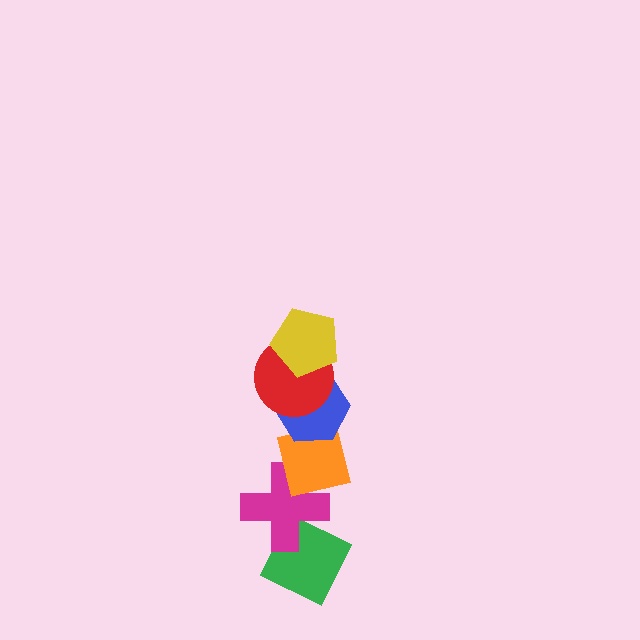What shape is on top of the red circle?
The yellow pentagon is on top of the red circle.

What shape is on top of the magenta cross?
The orange square is on top of the magenta cross.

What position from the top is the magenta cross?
The magenta cross is 5th from the top.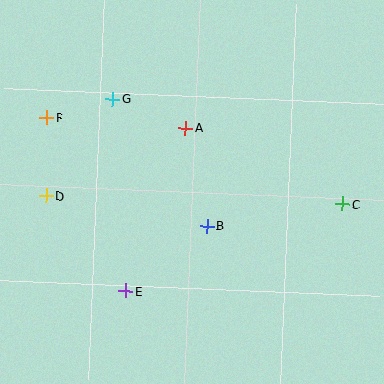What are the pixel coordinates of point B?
Point B is at (207, 226).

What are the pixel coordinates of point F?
Point F is at (47, 117).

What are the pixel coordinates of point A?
Point A is at (185, 128).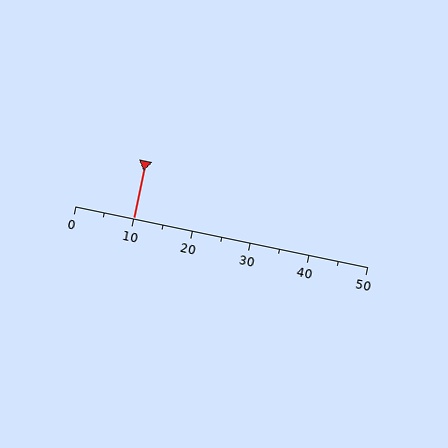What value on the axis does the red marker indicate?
The marker indicates approximately 10.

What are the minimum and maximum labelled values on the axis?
The axis runs from 0 to 50.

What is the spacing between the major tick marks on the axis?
The major ticks are spaced 10 apart.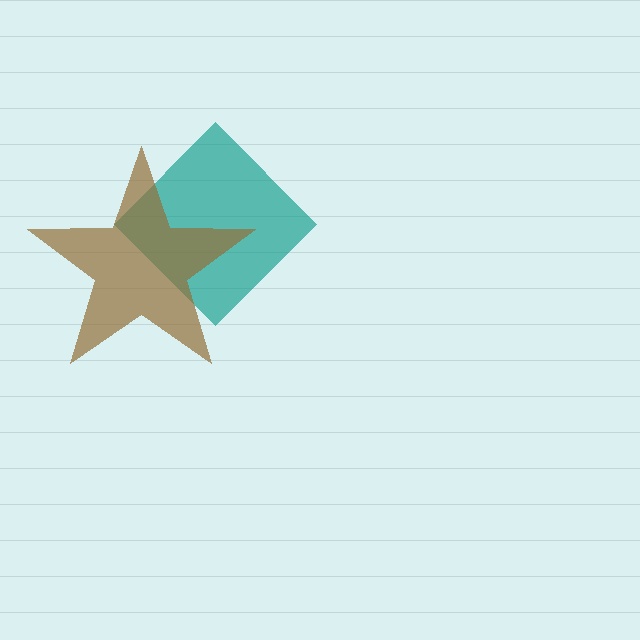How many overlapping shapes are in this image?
There are 2 overlapping shapes in the image.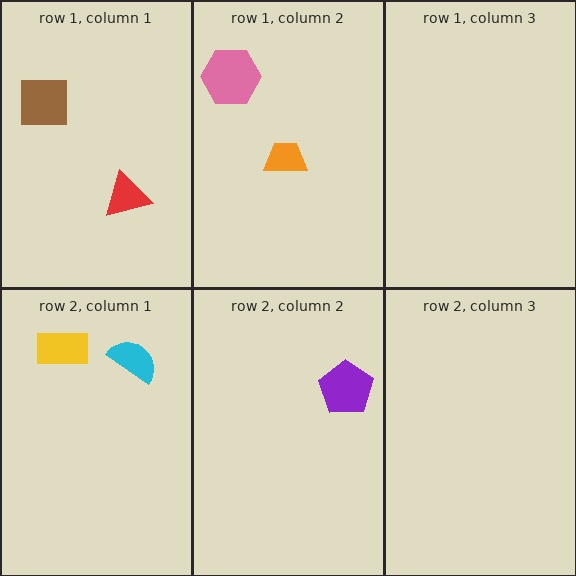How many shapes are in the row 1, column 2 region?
2.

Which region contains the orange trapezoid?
The row 1, column 2 region.